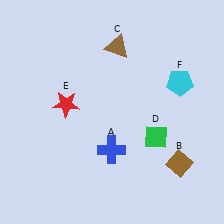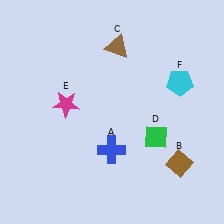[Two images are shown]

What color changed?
The star (E) changed from red in Image 1 to magenta in Image 2.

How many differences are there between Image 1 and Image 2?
There is 1 difference between the two images.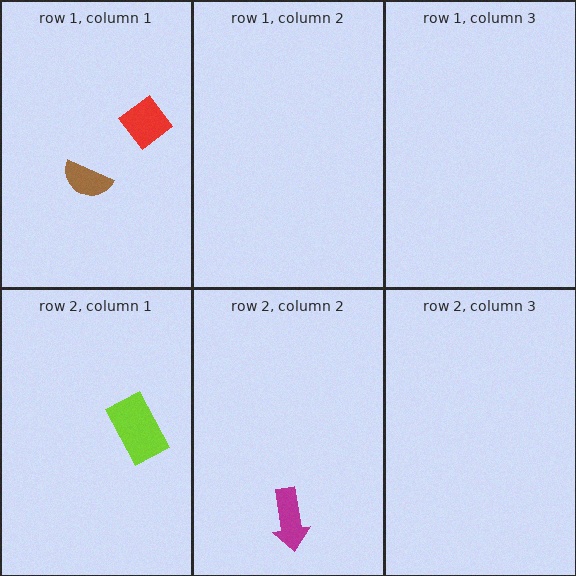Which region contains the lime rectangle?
The row 2, column 1 region.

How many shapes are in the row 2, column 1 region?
1.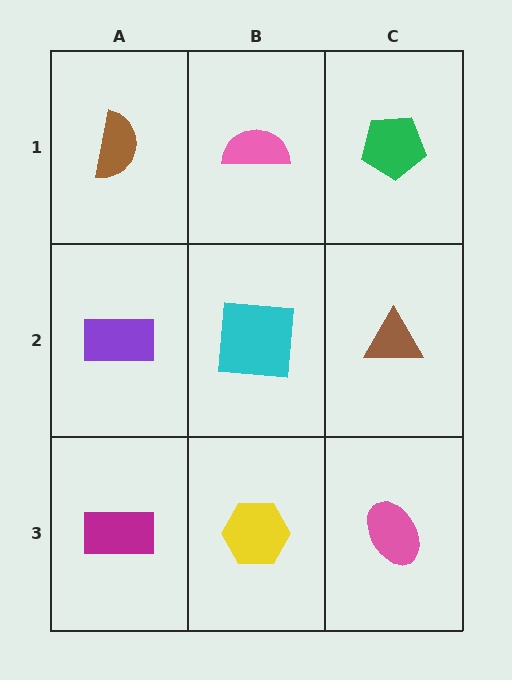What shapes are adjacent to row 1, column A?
A purple rectangle (row 2, column A), a pink semicircle (row 1, column B).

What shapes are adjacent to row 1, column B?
A cyan square (row 2, column B), a brown semicircle (row 1, column A), a green pentagon (row 1, column C).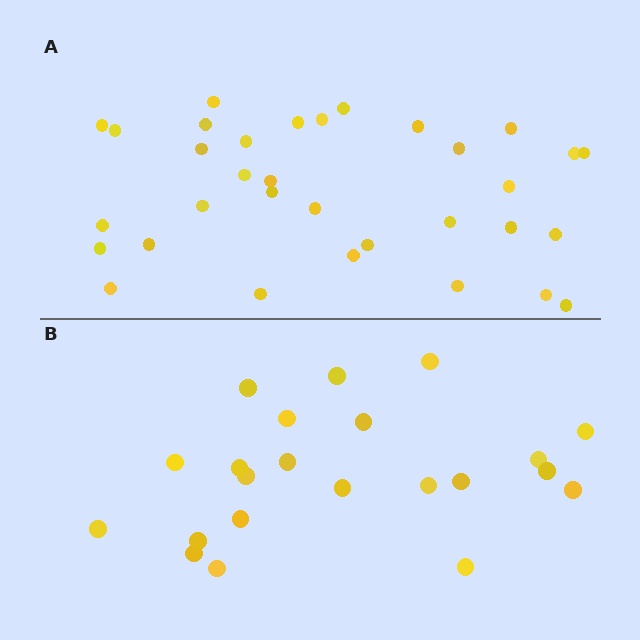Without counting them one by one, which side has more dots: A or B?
Region A (the top region) has more dots.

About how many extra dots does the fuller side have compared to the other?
Region A has roughly 12 or so more dots than region B.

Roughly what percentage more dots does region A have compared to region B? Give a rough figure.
About 50% more.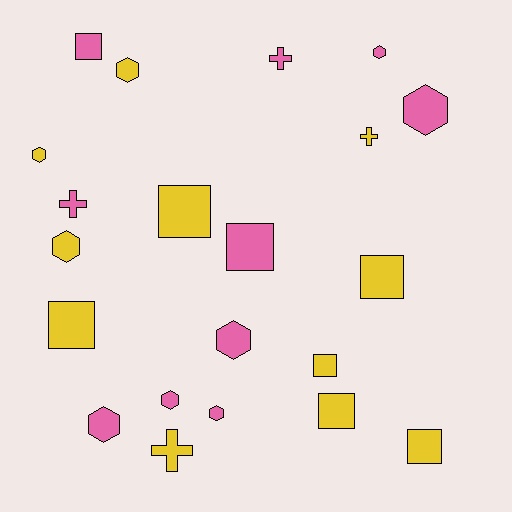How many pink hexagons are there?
There are 6 pink hexagons.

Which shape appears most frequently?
Hexagon, with 9 objects.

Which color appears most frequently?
Yellow, with 11 objects.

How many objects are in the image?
There are 21 objects.